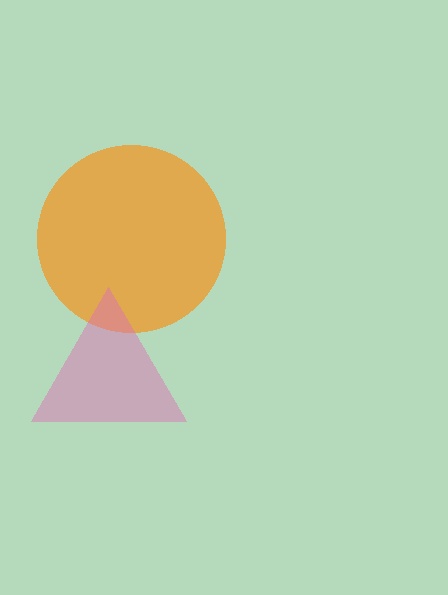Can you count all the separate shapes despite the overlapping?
Yes, there are 2 separate shapes.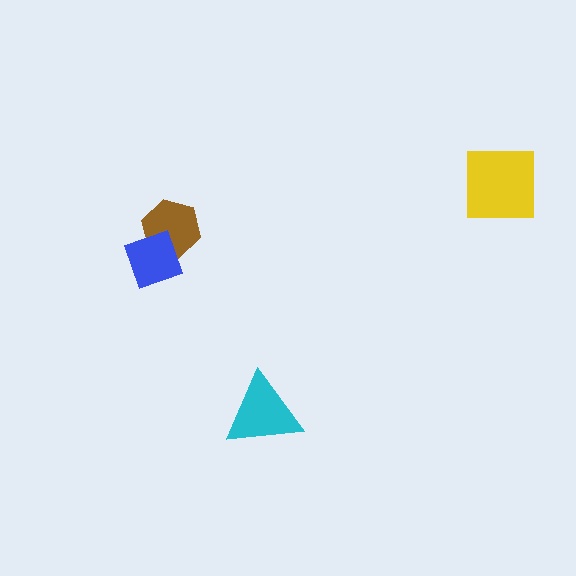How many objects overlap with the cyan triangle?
0 objects overlap with the cyan triangle.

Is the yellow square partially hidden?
No, no other shape covers it.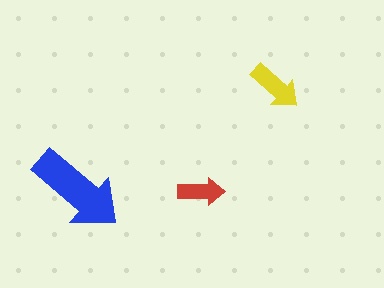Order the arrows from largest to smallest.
the blue one, the yellow one, the red one.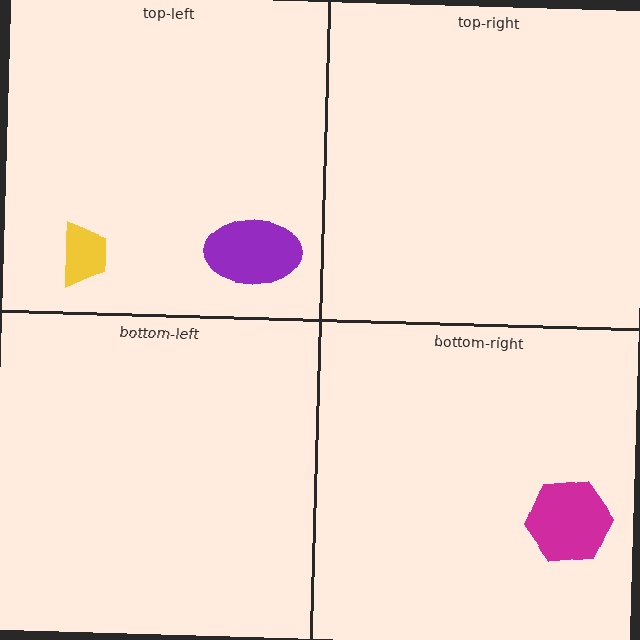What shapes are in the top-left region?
The purple ellipse, the yellow trapezoid.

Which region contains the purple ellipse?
The top-left region.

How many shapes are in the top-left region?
2.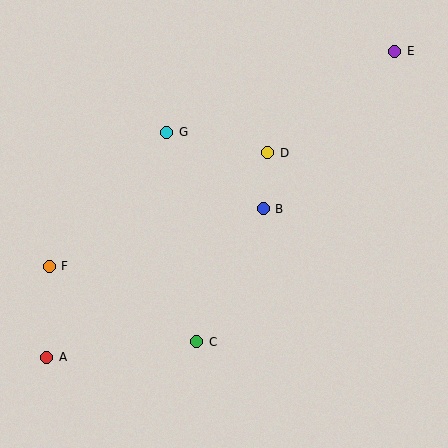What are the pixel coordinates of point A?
Point A is at (47, 357).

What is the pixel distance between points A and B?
The distance between A and B is 263 pixels.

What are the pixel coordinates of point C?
Point C is at (197, 342).